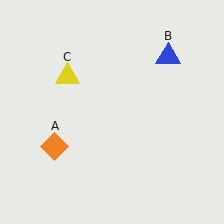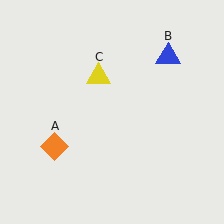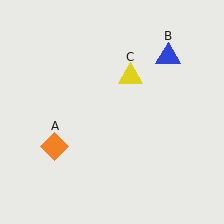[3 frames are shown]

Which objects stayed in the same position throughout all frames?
Orange diamond (object A) and blue triangle (object B) remained stationary.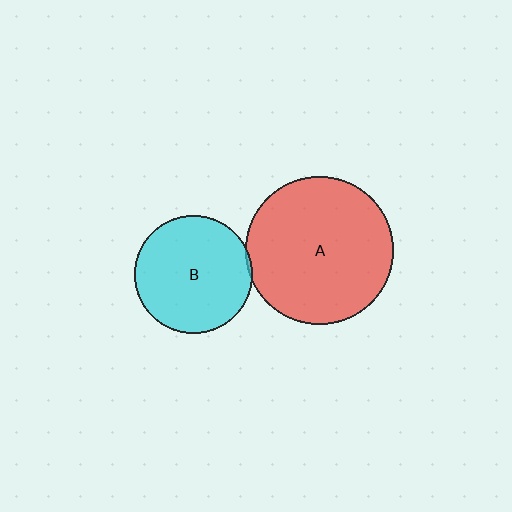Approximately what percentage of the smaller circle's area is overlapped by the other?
Approximately 5%.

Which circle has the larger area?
Circle A (red).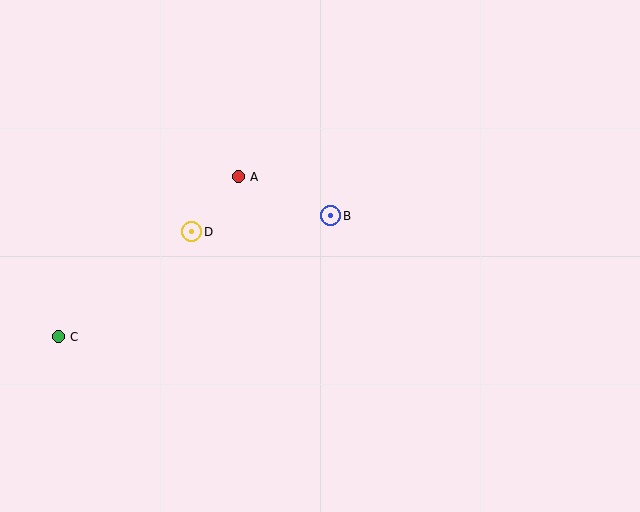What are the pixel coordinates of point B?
Point B is at (331, 216).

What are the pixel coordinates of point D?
Point D is at (192, 232).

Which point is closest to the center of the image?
Point B at (331, 216) is closest to the center.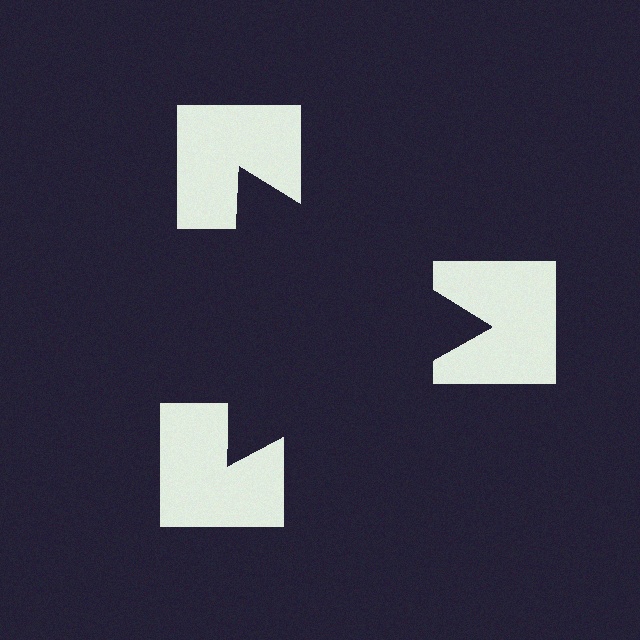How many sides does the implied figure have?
3 sides.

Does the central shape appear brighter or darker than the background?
It typically appears slightly darker than the background, even though no actual brightness change is drawn.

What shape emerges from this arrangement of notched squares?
An illusory triangle — its edges are inferred from the aligned wedge cuts in the notched squares, not physically drawn.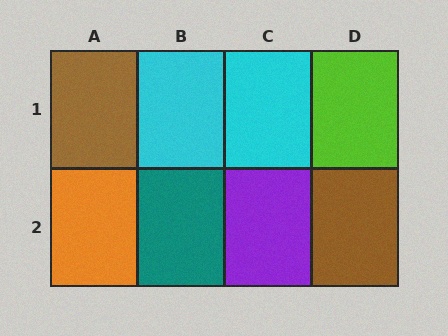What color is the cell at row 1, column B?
Cyan.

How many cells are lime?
1 cell is lime.